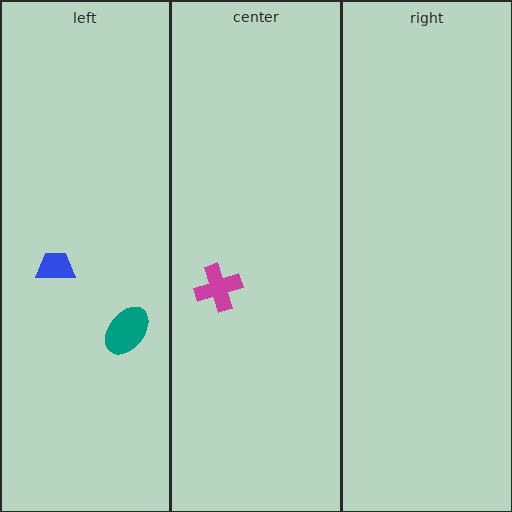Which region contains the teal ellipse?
The left region.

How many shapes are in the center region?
1.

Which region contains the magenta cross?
The center region.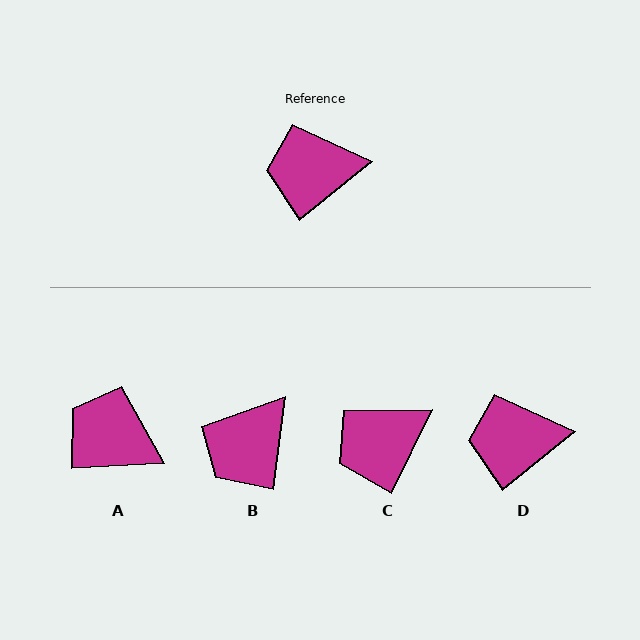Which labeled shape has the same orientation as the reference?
D.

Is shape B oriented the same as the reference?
No, it is off by about 44 degrees.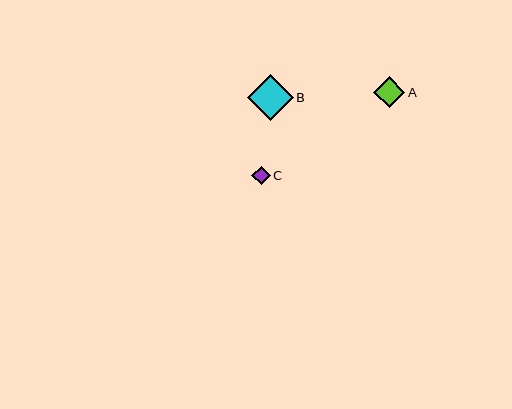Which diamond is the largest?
Diamond B is the largest with a size of approximately 46 pixels.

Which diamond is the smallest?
Diamond C is the smallest with a size of approximately 18 pixels.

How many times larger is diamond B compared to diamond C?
Diamond B is approximately 2.5 times the size of diamond C.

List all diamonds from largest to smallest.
From largest to smallest: B, A, C.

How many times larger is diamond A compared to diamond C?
Diamond A is approximately 1.7 times the size of diamond C.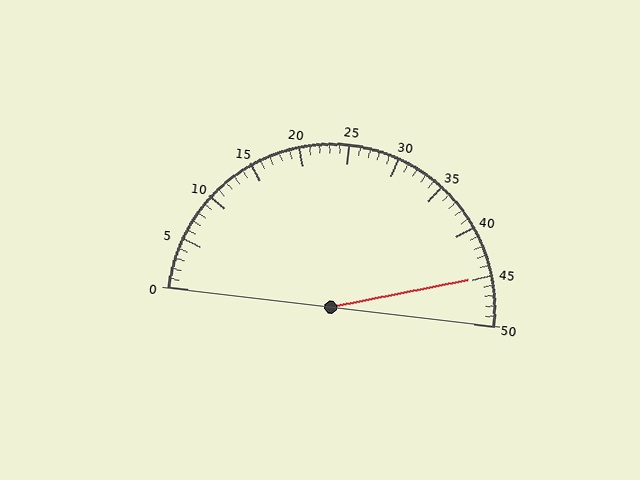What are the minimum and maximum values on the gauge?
The gauge ranges from 0 to 50.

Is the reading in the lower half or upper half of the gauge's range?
The reading is in the upper half of the range (0 to 50).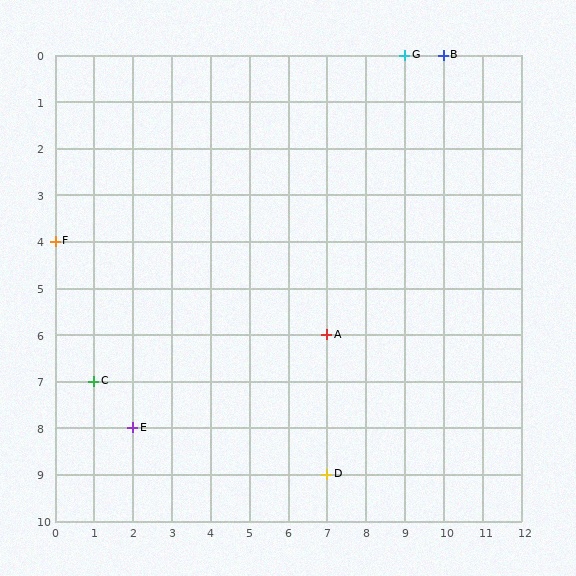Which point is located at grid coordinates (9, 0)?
Point G is at (9, 0).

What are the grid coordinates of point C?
Point C is at grid coordinates (1, 7).